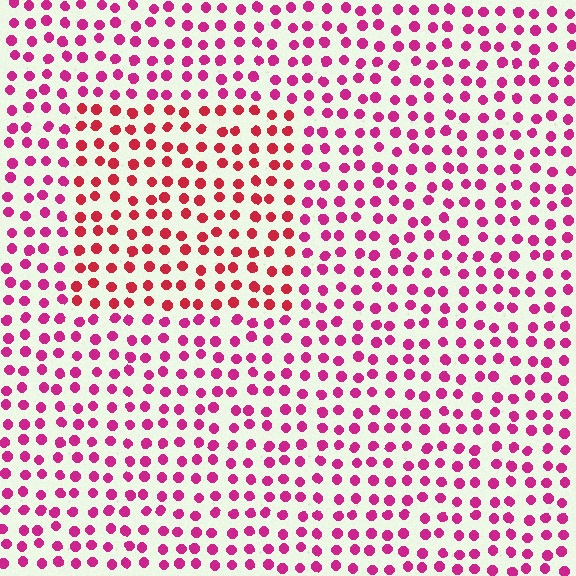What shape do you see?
I see a rectangle.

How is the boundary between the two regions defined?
The boundary is defined purely by a slight shift in hue (about 28 degrees). Spacing, size, and orientation are identical on both sides.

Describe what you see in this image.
The image is filled with small magenta elements in a uniform arrangement. A rectangle-shaped region is visible where the elements are tinted to a slightly different hue, forming a subtle color boundary.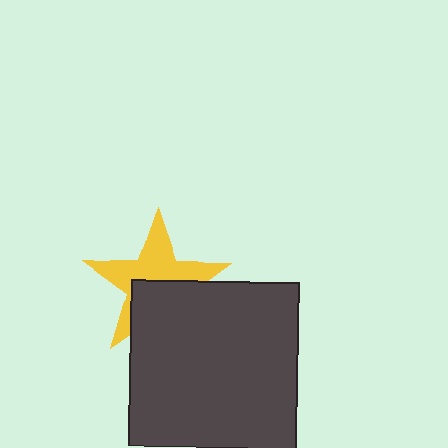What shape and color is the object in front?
The object in front is a dark gray square.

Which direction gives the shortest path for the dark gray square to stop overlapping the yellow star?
Moving down gives the shortest separation.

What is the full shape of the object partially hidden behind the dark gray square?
The partially hidden object is a yellow star.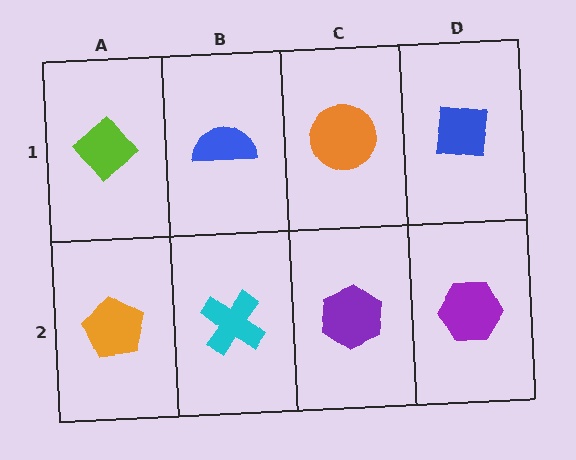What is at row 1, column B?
A blue semicircle.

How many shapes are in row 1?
4 shapes.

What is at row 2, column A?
An orange pentagon.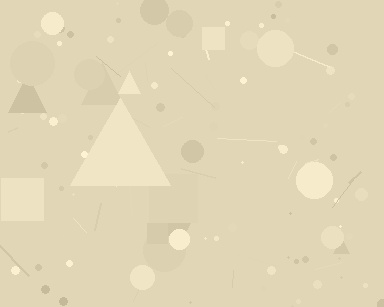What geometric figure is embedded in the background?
A triangle is embedded in the background.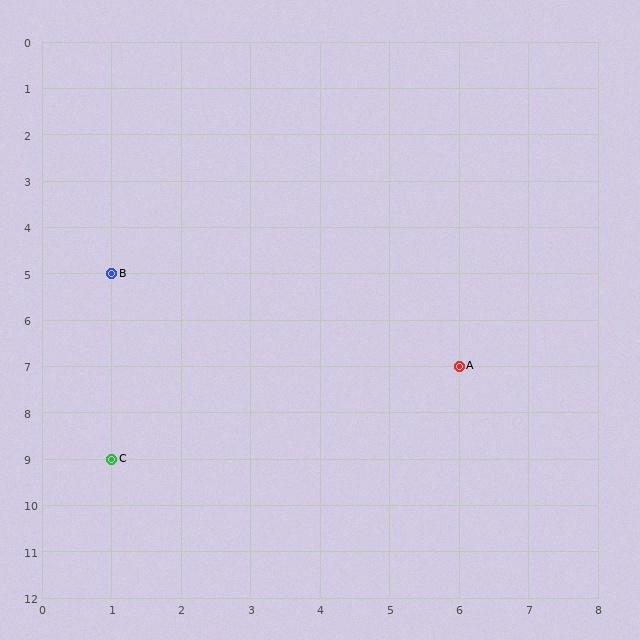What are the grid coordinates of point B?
Point B is at grid coordinates (1, 5).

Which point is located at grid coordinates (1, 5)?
Point B is at (1, 5).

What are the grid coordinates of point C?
Point C is at grid coordinates (1, 9).